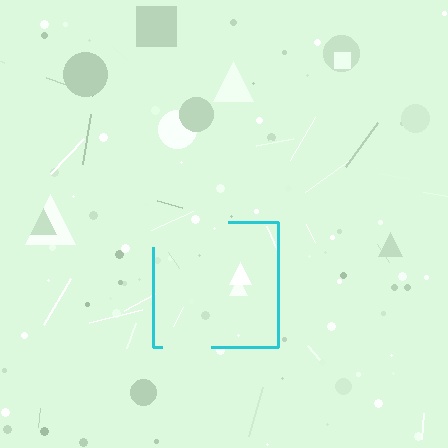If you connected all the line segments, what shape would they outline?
They would outline a square.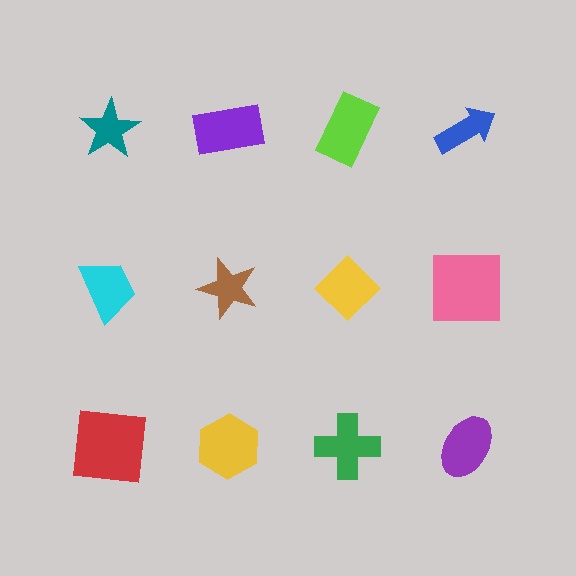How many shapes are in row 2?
4 shapes.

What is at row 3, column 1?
A red square.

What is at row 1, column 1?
A teal star.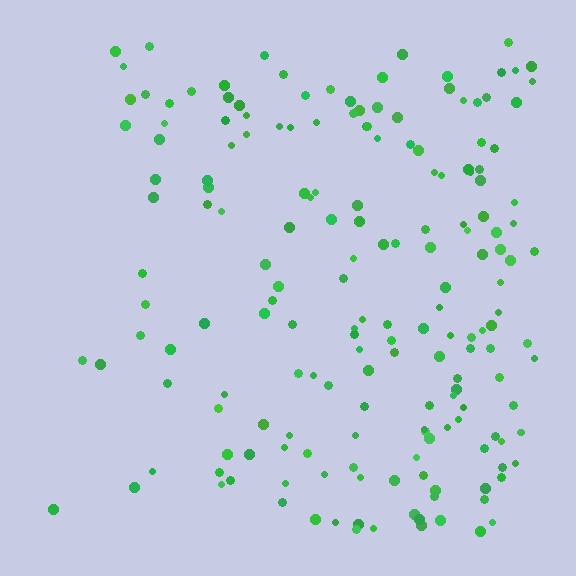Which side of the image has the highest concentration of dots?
The right.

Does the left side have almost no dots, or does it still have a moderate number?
Still a moderate number, just noticeably fewer than the right.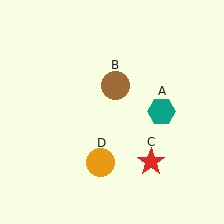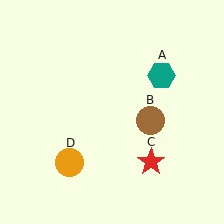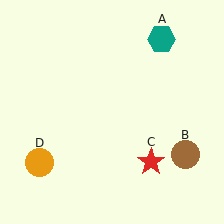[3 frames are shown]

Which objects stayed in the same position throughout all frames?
Red star (object C) remained stationary.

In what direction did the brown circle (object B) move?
The brown circle (object B) moved down and to the right.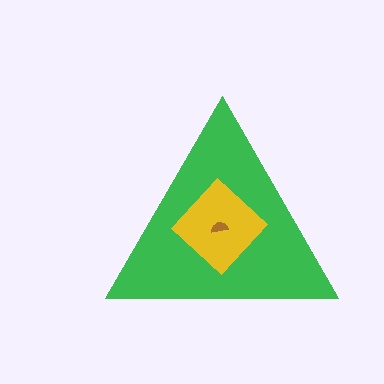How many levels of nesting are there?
3.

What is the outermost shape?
The green triangle.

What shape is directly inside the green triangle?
The yellow diamond.